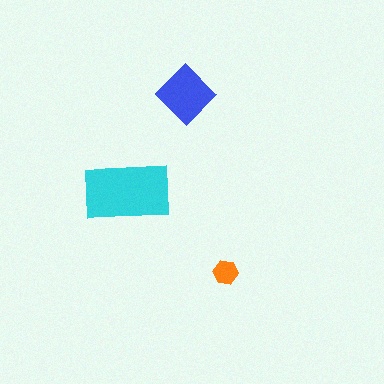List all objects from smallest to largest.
The orange hexagon, the blue diamond, the cyan rectangle.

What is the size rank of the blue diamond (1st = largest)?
2nd.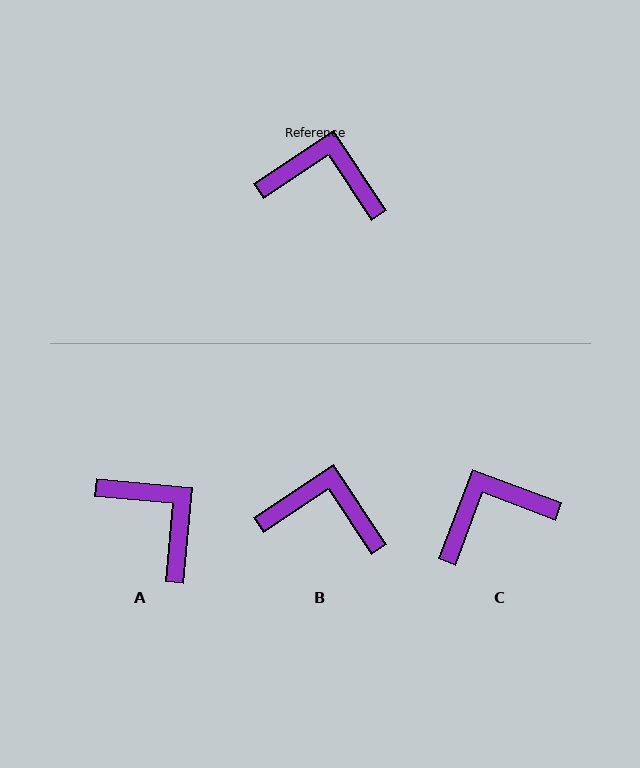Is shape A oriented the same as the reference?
No, it is off by about 39 degrees.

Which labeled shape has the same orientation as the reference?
B.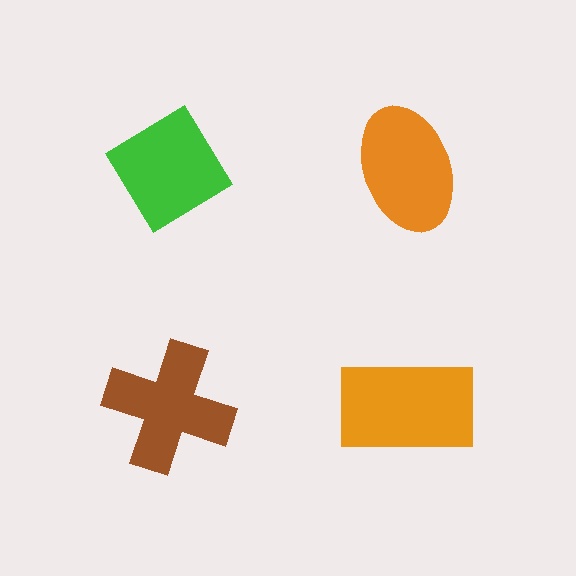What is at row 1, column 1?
A green diamond.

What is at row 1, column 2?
An orange ellipse.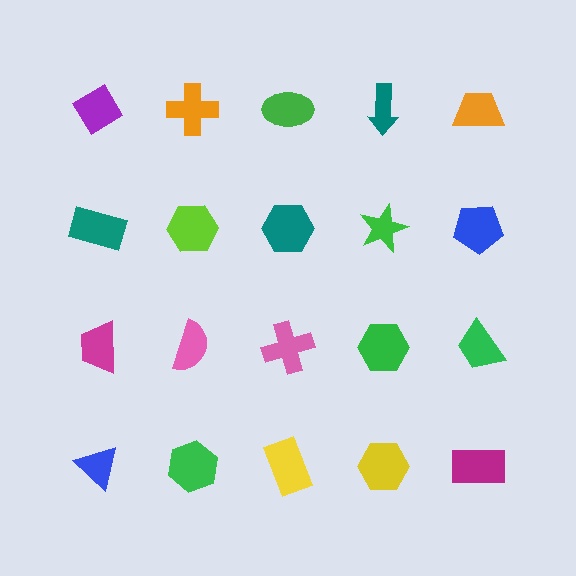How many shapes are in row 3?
5 shapes.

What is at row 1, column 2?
An orange cross.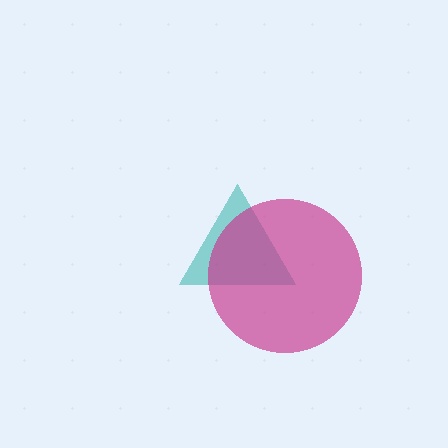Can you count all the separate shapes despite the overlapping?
Yes, there are 2 separate shapes.